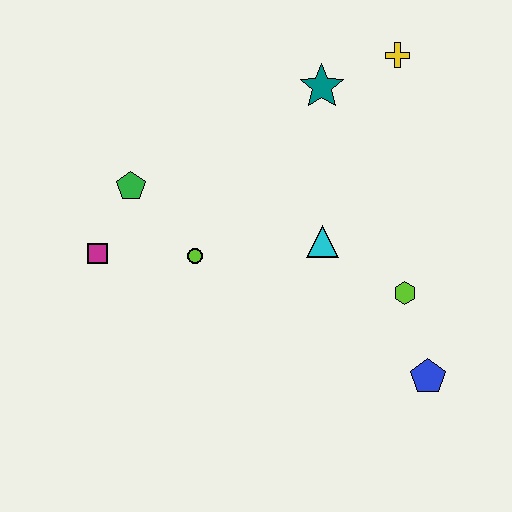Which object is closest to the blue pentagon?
The lime hexagon is closest to the blue pentagon.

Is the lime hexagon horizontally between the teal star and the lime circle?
No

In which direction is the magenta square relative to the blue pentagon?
The magenta square is to the left of the blue pentagon.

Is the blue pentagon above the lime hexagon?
No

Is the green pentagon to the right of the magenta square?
Yes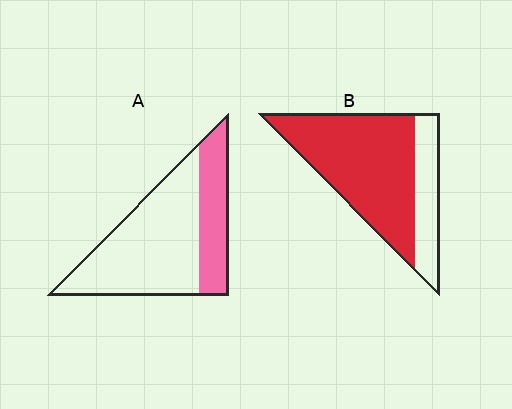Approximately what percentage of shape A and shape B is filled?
A is approximately 30% and B is approximately 75%.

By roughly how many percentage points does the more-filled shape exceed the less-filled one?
By roughly 45 percentage points (B over A).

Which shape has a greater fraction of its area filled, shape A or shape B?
Shape B.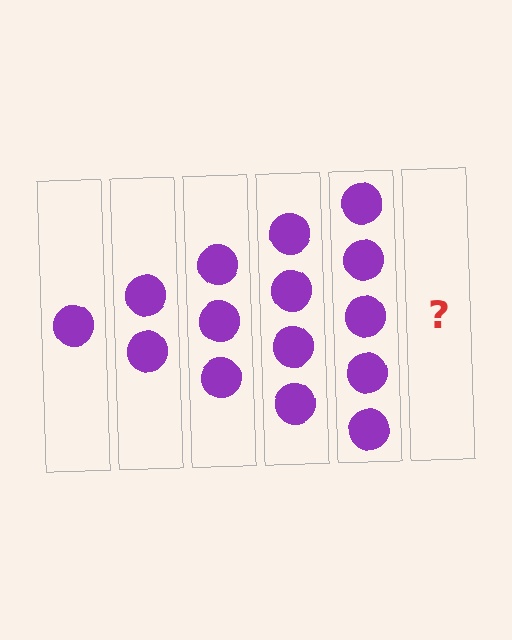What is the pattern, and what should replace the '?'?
The pattern is that each step adds one more circle. The '?' should be 6 circles.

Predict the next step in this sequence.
The next step is 6 circles.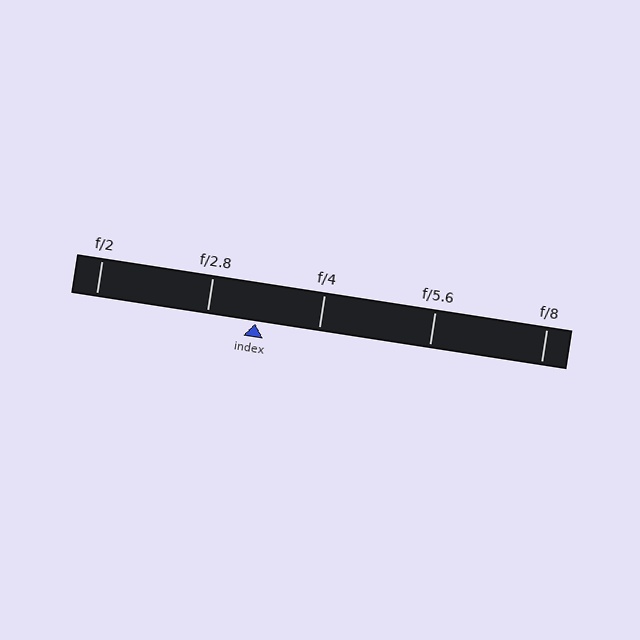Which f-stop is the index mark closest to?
The index mark is closest to f/2.8.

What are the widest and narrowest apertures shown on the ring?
The widest aperture shown is f/2 and the narrowest is f/8.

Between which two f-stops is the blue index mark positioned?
The index mark is between f/2.8 and f/4.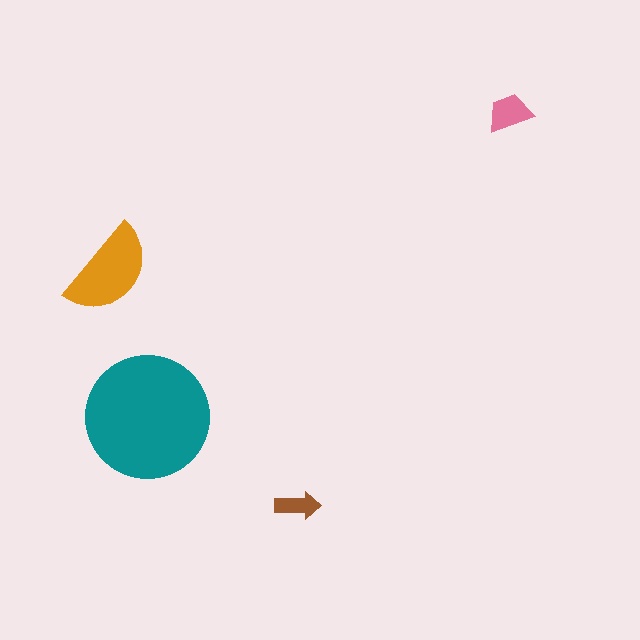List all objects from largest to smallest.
The teal circle, the orange semicircle, the pink trapezoid, the brown arrow.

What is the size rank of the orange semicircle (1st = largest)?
2nd.